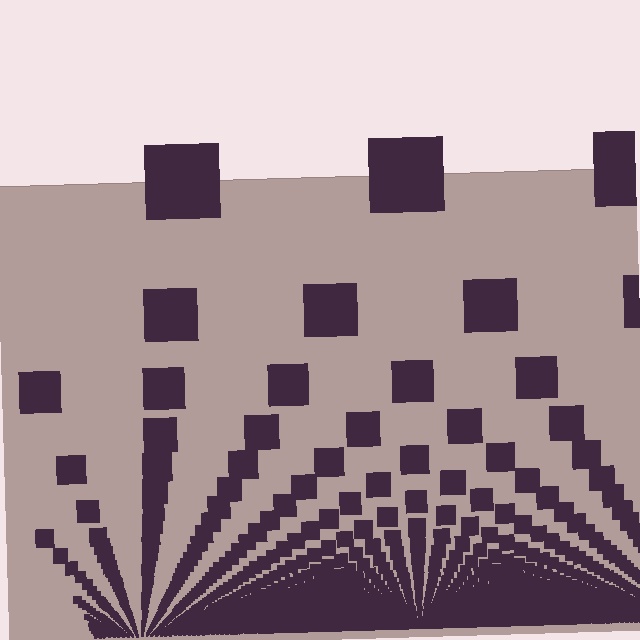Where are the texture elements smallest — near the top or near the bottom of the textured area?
Near the bottom.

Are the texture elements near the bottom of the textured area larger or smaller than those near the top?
Smaller. The gradient is inverted — elements near the bottom are smaller and denser.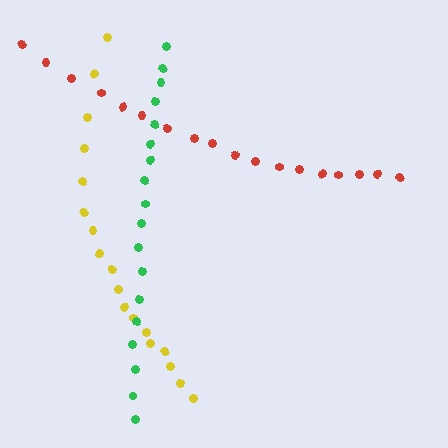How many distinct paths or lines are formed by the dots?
There are 3 distinct paths.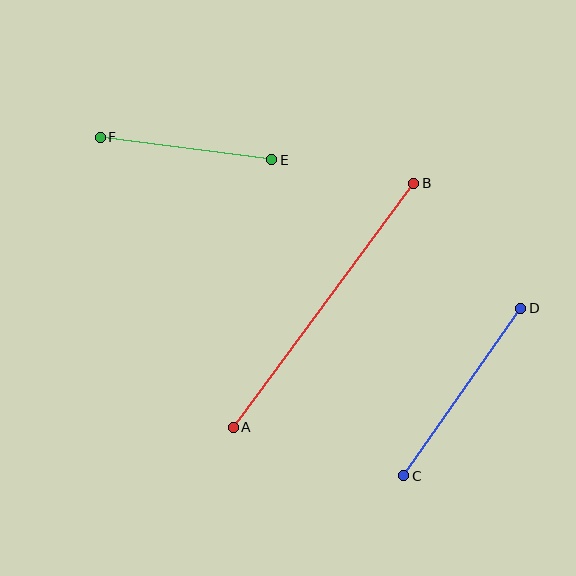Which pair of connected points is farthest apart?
Points A and B are farthest apart.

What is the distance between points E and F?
The distance is approximately 173 pixels.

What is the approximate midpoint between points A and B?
The midpoint is at approximately (324, 305) pixels.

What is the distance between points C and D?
The distance is approximately 204 pixels.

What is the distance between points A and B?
The distance is approximately 303 pixels.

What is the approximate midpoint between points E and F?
The midpoint is at approximately (186, 149) pixels.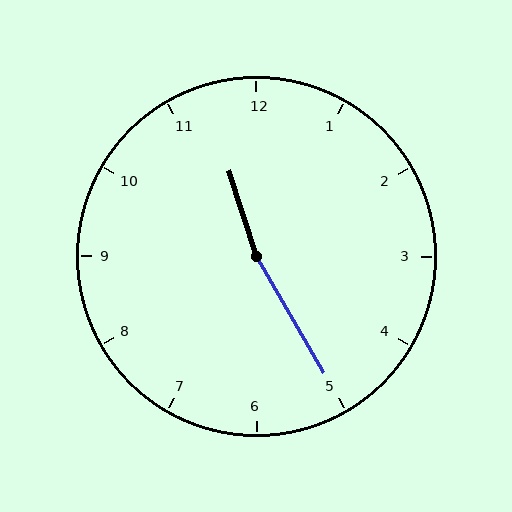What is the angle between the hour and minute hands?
Approximately 168 degrees.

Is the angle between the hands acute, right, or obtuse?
It is obtuse.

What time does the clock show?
11:25.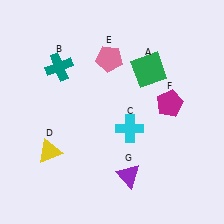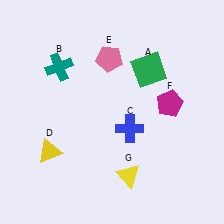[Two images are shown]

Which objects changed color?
C changed from cyan to blue. G changed from purple to yellow.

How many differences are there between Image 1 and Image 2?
There are 2 differences between the two images.